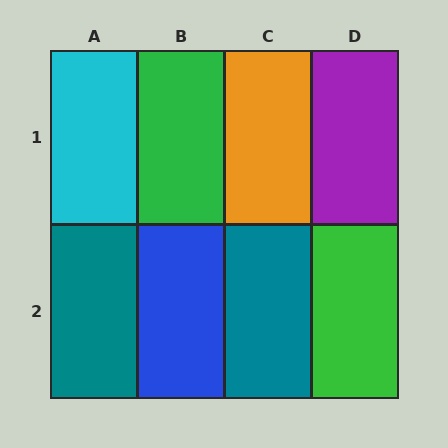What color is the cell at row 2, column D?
Green.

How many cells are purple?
1 cell is purple.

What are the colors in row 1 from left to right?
Cyan, green, orange, purple.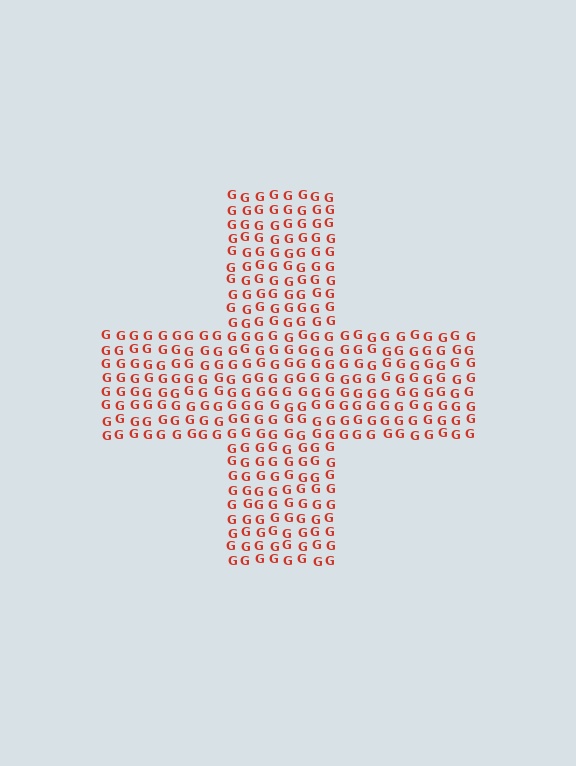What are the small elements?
The small elements are letter G's.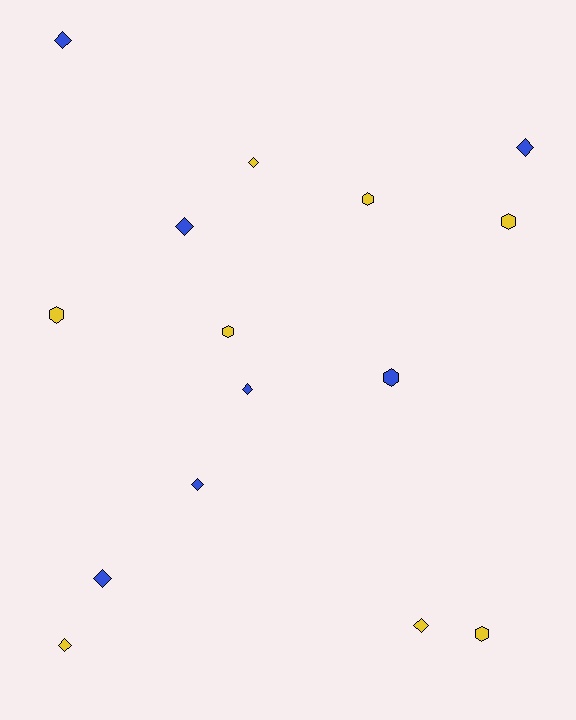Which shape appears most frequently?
Diamond, with 9 objects.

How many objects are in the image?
There are 15 objects.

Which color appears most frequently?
Yellow, with 8 objects.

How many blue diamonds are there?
There are 6 blue diamonds.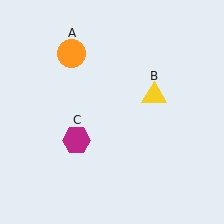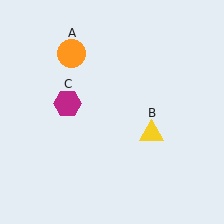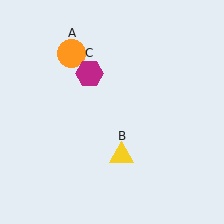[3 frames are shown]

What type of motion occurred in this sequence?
The yellow triangle (object B), magenta hexagon (object C) rotated clockwise around the center of the scene.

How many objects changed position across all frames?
2 objects changed position: yellow triangle (object B), magenta hexagon (object C).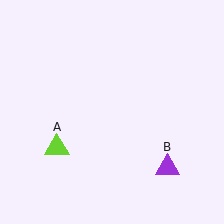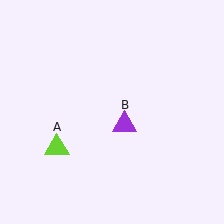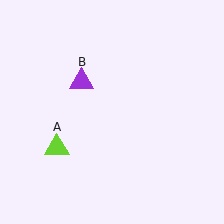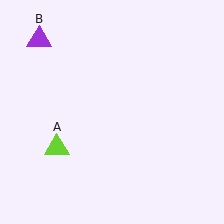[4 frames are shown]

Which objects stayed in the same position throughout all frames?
Lime triangle (object A) remained stationary.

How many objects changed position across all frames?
1 object changed position: purple triangle (object B).